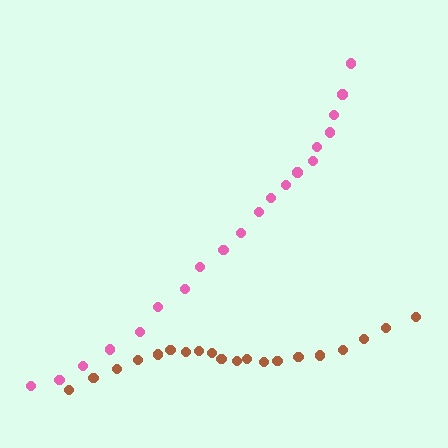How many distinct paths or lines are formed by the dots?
There are 2 distinct paths.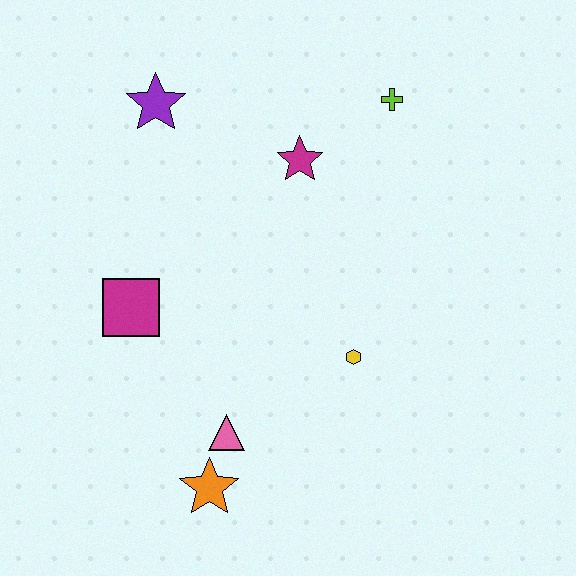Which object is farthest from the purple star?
The orange star is farthest from the purple star.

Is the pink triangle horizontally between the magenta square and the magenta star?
Yes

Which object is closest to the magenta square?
The pink triangle is closest to the magenta square.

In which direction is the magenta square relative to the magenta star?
The magenta square is to the left of the magenta star.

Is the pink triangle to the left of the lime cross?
Yes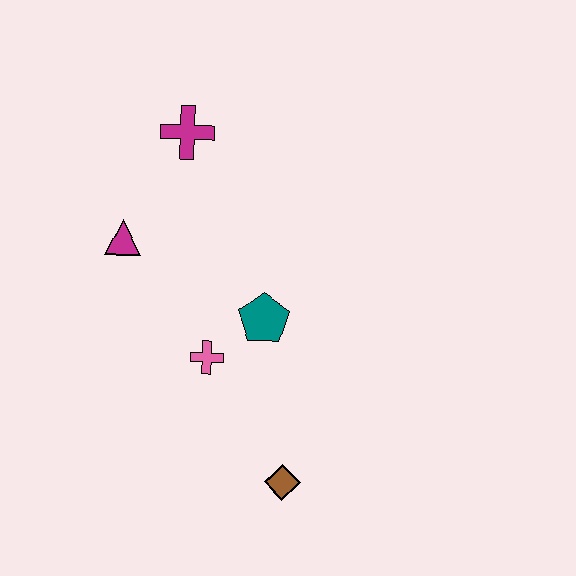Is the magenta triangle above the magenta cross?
No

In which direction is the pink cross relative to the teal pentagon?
The pink cross is to the left of the teal pentagon.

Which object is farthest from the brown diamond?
The magenta cross is farthest from the brown diamond.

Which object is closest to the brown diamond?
The pink cross is closest to the brown diamond.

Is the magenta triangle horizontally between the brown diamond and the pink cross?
No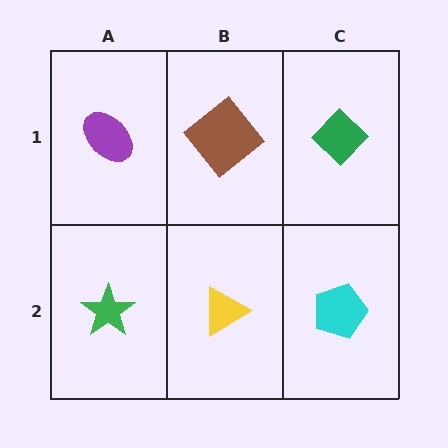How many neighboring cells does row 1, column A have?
2.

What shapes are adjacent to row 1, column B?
A yellow triangle (row 2, column B), a purple ellipse (row 1, column A), a green diamond (row 1, column C).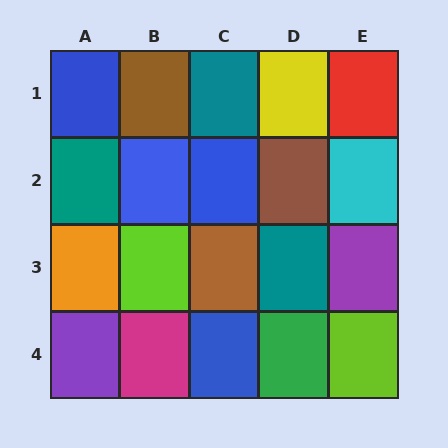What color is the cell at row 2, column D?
Brown.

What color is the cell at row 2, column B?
Blue.